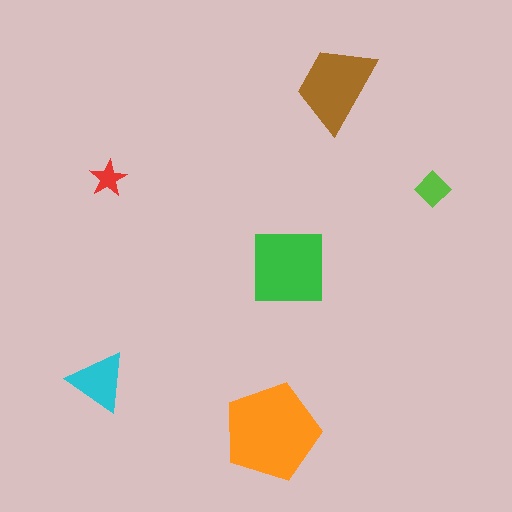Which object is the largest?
The orange pentagon.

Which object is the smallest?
The red star.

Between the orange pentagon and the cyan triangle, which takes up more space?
The orange pentagon.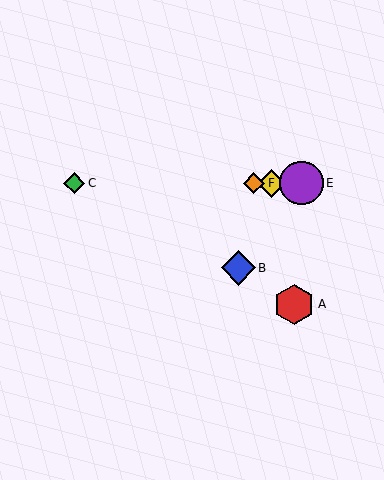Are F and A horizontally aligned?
No, F is at y≈183 and A is at y≈304.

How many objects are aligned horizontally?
4 objects (C, D, E, F) are aligned horizontally.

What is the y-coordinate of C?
Object C is at y≈183.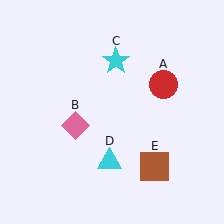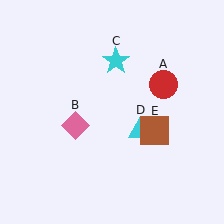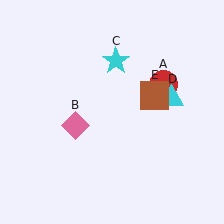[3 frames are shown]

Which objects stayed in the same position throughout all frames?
Red circle (object A) and pink diamond (object B) and cyan star (object C) remained stationary.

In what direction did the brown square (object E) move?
The brown square (object E) moved up.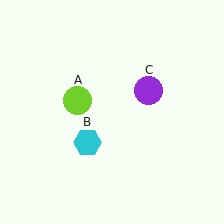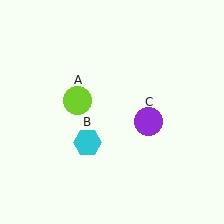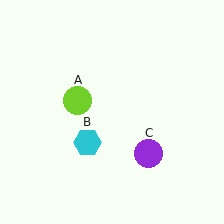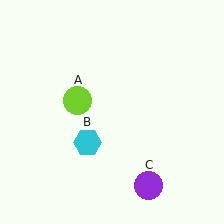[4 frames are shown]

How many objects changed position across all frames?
1 object changed position: purple circle (object C).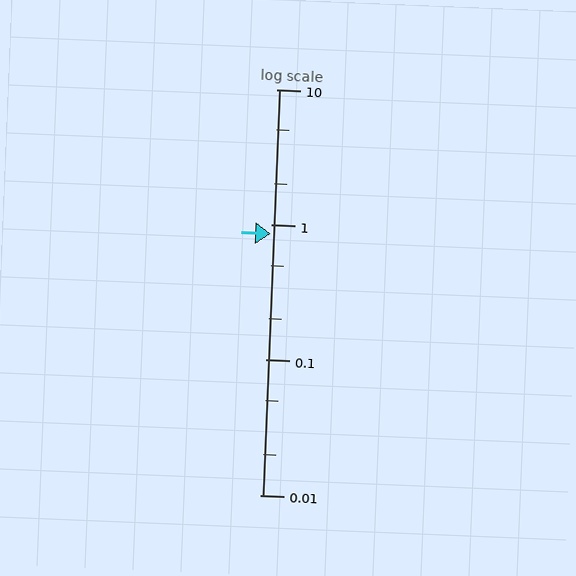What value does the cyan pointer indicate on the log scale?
The pointer indicates approximately 0.85.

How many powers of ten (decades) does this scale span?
The scale spans 3 decades, from 0.01 to 10.